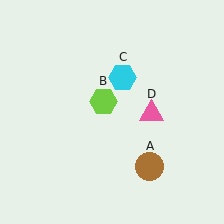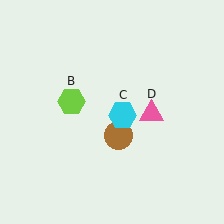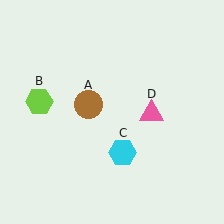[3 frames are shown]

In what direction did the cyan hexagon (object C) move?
The cyan hexagon (object C) moved down.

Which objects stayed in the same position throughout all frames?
Pink triangle (object D) remained stationary.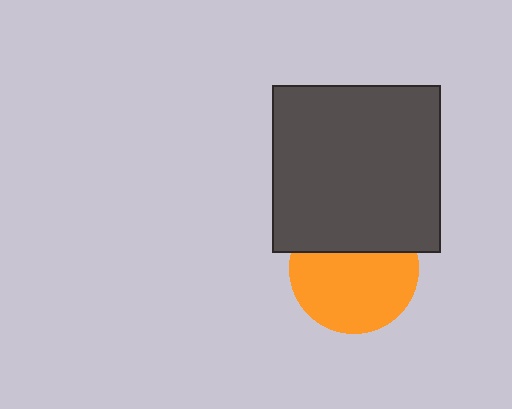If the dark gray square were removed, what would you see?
You would see the complete orange circle.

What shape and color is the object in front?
The object in front is a dark gray square.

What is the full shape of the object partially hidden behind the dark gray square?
The partially hidden object is an orange circle.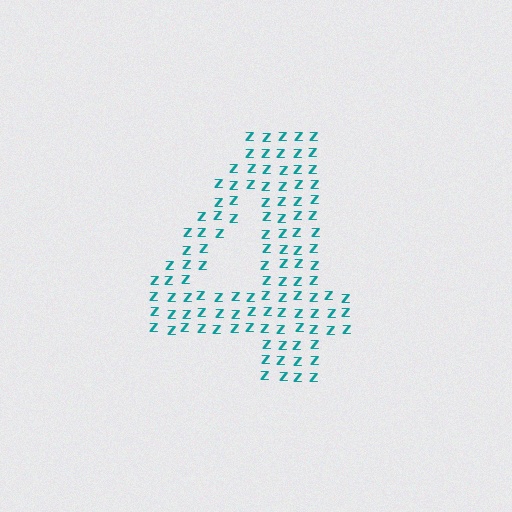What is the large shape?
The large shape is the digit 4.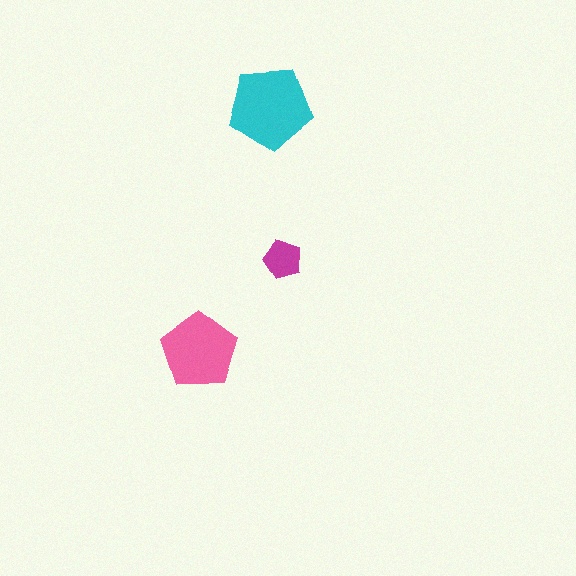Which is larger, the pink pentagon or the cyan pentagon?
The cyan one.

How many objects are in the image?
There are 3 objects in the image.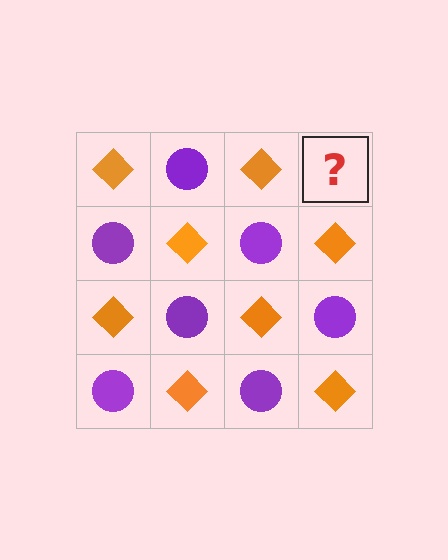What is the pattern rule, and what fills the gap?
The rule is that it alternates orange diamond and purple circle in a checkerboard pattern. The gap should be filled with a purple circle.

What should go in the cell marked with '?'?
The missing cell should contain a purple circle.